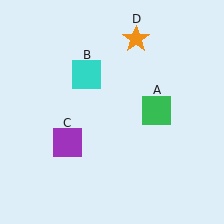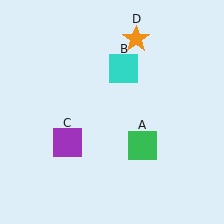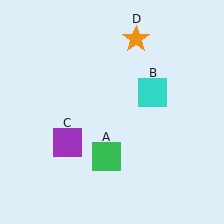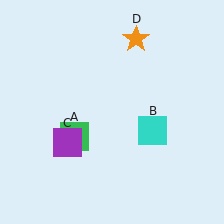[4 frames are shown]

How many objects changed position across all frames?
2 objects changed position: green square (object A), cyan square (object B).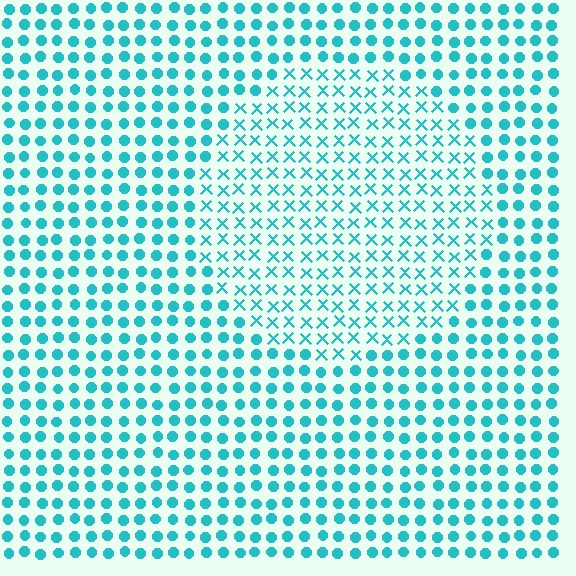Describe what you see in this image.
The image is filled with small cyan elements arranged in a uniform grid. A circle-shaped region contains X marks, while the surrounding area contains circles. The boundary is defined purely by the change in element shape.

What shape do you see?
I see a circle.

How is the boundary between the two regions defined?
The boundary is defined by a change in element shape: X marks inside vs. circles outside. All elements share the same color and spacing.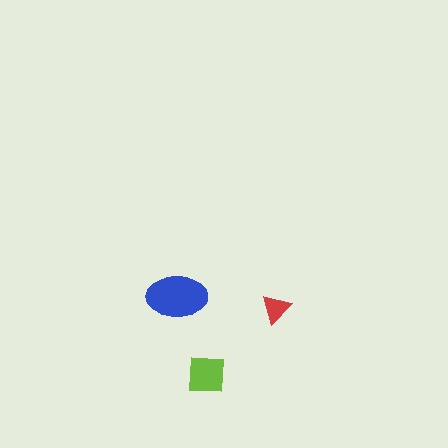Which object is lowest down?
The lime square is bottommost.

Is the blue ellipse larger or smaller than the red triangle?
Larger.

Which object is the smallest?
The red triangle.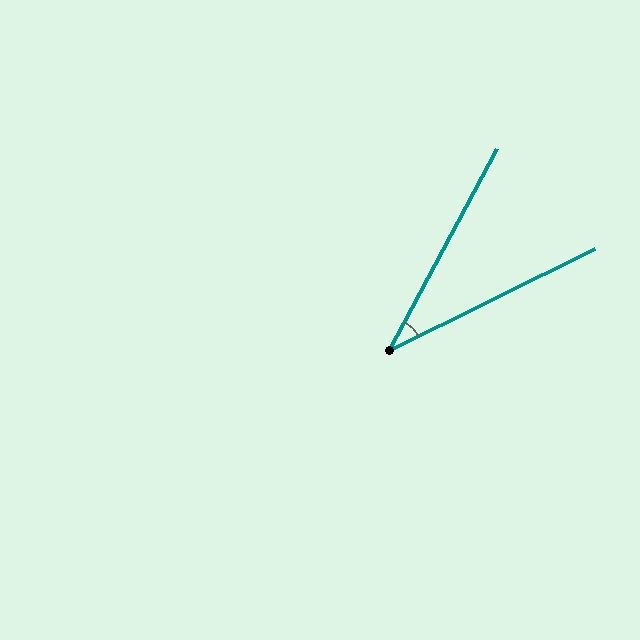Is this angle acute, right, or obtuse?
It is acute.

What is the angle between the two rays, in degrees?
Approximately 36 degrees.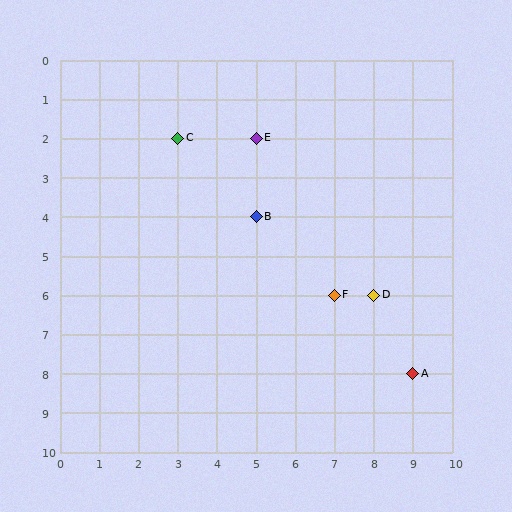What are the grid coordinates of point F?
Point F is at grid coordinates (7, 6).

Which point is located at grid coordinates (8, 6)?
Point D is at (8, 6).